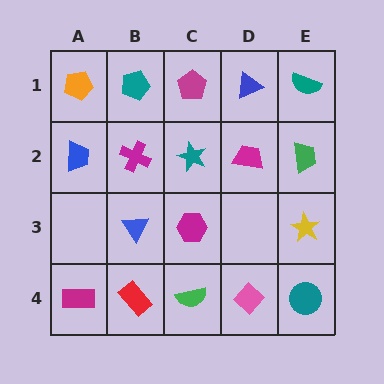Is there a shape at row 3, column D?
No, that cell is empty.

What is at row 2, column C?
A teal star.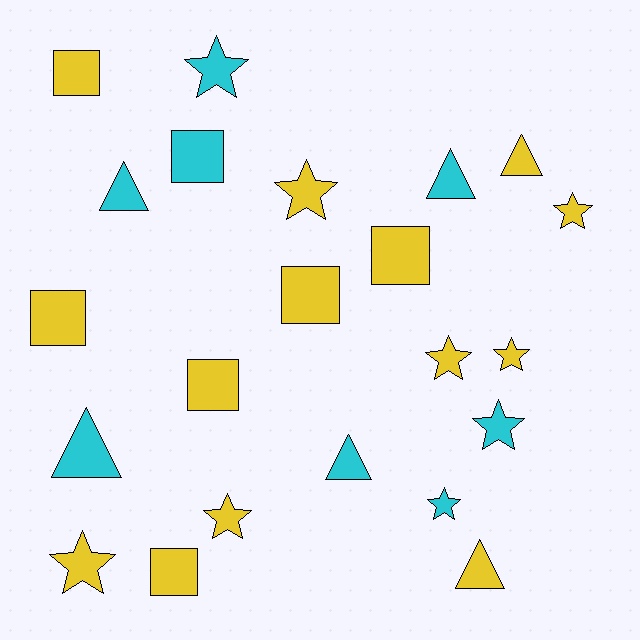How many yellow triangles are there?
There are 2 yellow triangles.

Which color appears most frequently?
Yellow, with 14 objects.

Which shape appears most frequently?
Star, with 9 objects.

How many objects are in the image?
There are 22 objects.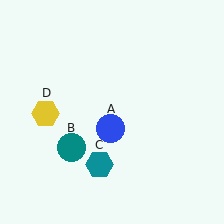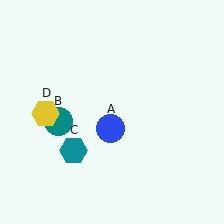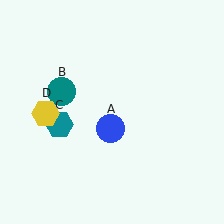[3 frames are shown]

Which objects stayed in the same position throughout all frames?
Blue circle (object A) and yellow hexagon (object D) remained stationary.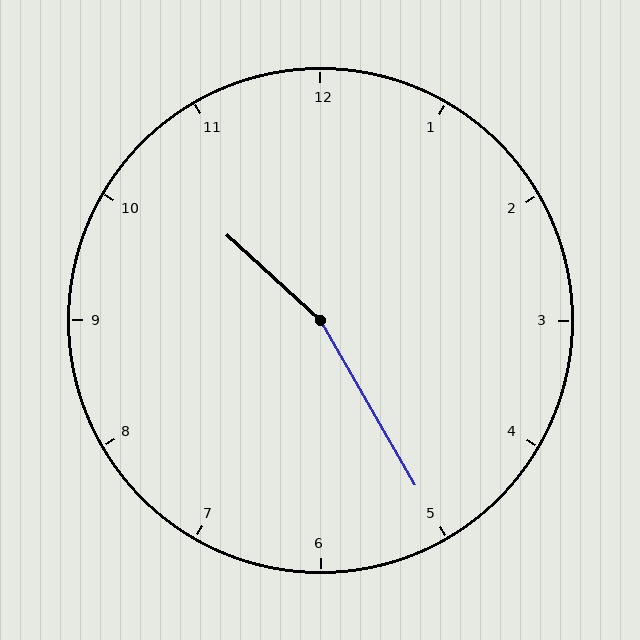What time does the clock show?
10:25.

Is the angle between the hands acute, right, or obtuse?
It is obtuse.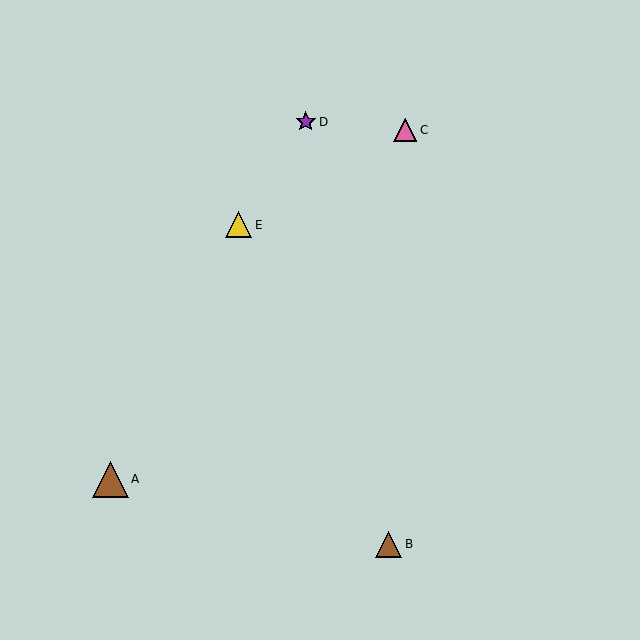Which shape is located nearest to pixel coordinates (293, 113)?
The purple star (labeled D) at (306, 122) is nearest to that location.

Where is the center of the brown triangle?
The center of the brown triangle is at (389, 544).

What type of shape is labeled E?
Shape E is a yellow triangle.